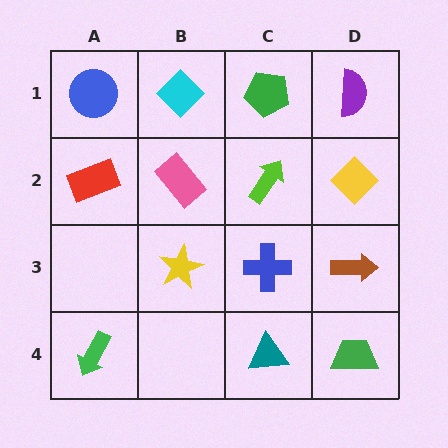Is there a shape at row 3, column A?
No, that cell is empty.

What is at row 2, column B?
A pink rectangle.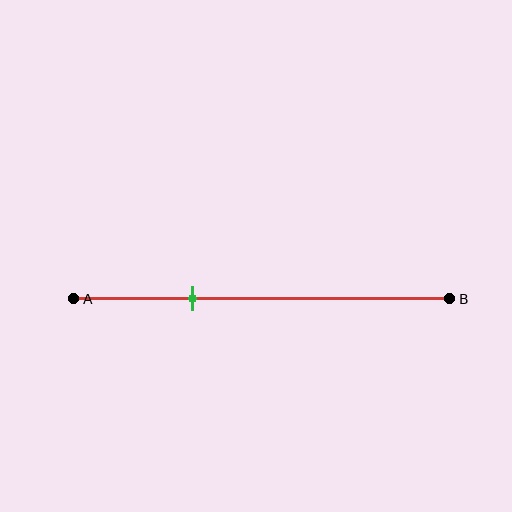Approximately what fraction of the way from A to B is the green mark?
The green mark is approximately 30% of the way from A to B.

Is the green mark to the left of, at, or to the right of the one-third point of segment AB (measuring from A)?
The green mark is approximately at the one-third point of segment AB.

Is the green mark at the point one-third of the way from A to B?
Yes, the mark is approximately at the one-third point.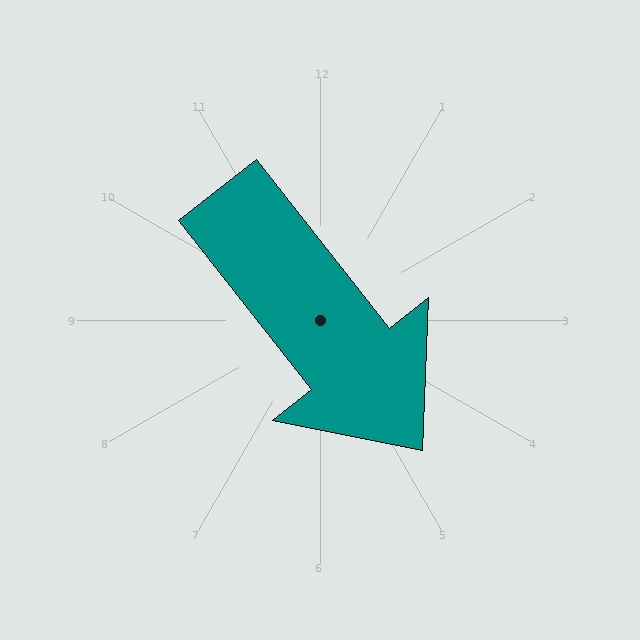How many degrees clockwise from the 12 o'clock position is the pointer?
Approximately 142 degrees.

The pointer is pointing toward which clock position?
Roughly 5 o'clock.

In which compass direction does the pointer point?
Southeast.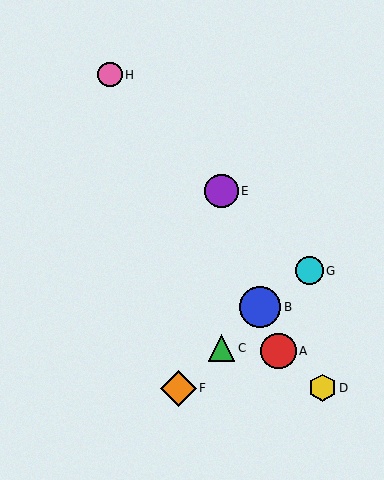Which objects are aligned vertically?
Objects C, E are aligned vertically.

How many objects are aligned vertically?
2 objects (C, E) are aligned vertically.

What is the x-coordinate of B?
Object B is at x≈260.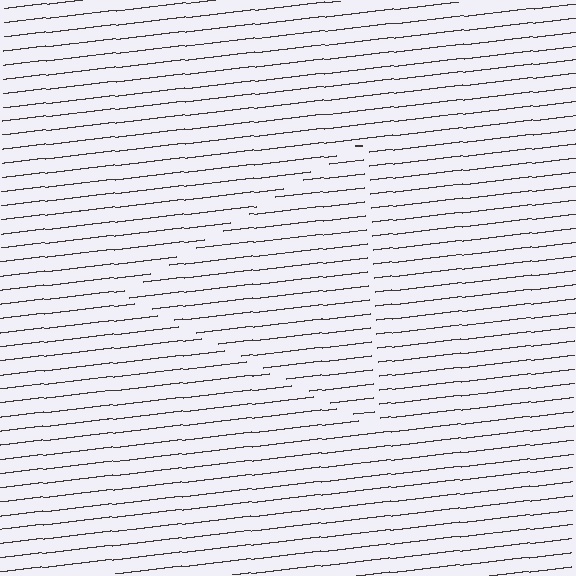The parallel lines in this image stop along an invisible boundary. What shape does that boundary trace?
An illusory triangle. The interior of the shape contains the same grating, shifted by half a period — the contour is defined by the phase discontinuity where line-ends from the inner and outer gratings abut.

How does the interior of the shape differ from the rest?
The interior of the shape contains the same grating, shifted by half a period — the contour is defined by the phase discontinuity where line-ends from the inner and outer gratings abut.